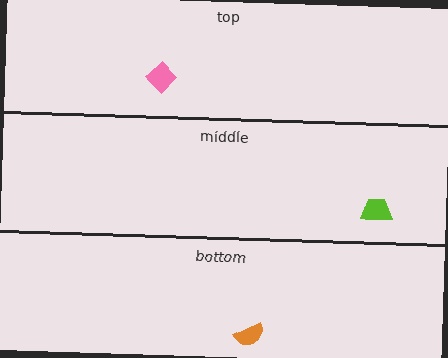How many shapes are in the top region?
1.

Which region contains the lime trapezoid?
The middle region.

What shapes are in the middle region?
The lime trapezoid.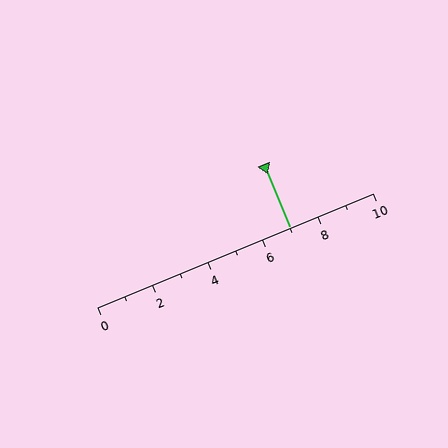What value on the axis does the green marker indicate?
The marker indicates approximately 7.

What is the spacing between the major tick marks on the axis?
The major ticks are spaced 2 apart.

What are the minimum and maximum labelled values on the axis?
The axis runs from 0 to 10.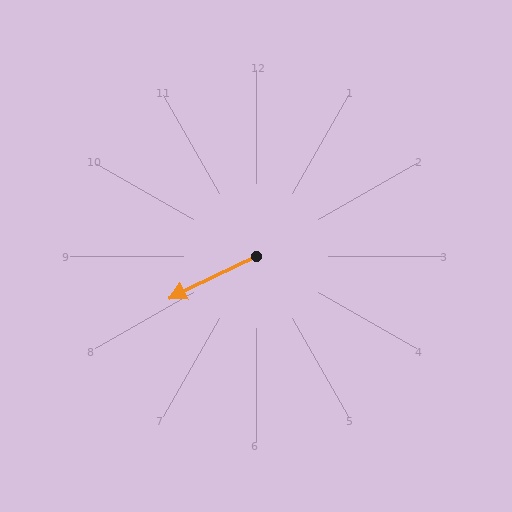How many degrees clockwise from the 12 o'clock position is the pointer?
Approximately 244 degrees.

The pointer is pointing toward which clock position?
Roughly 8 o'clock.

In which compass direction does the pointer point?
Southwest.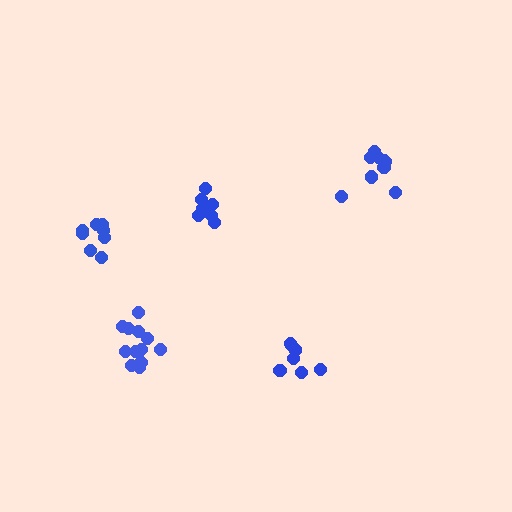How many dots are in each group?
Group 1: 7 dots, Group 2: 9 dots, Group 3: 7 dots, Group 4: 8 dots, Group 5: 12 dots (43 total).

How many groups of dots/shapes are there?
There are 5 groups.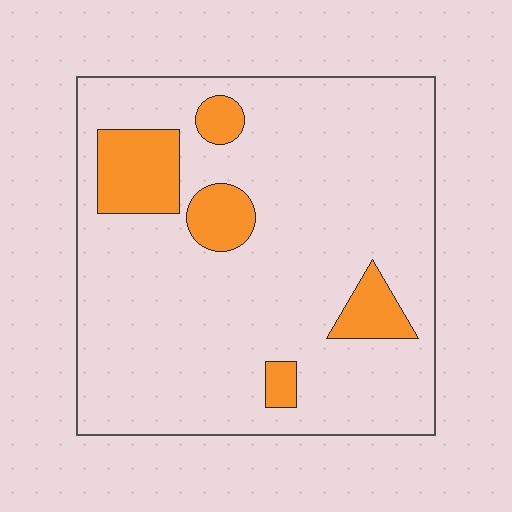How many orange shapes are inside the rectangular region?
5.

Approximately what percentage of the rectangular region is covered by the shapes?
Approximately 15%.